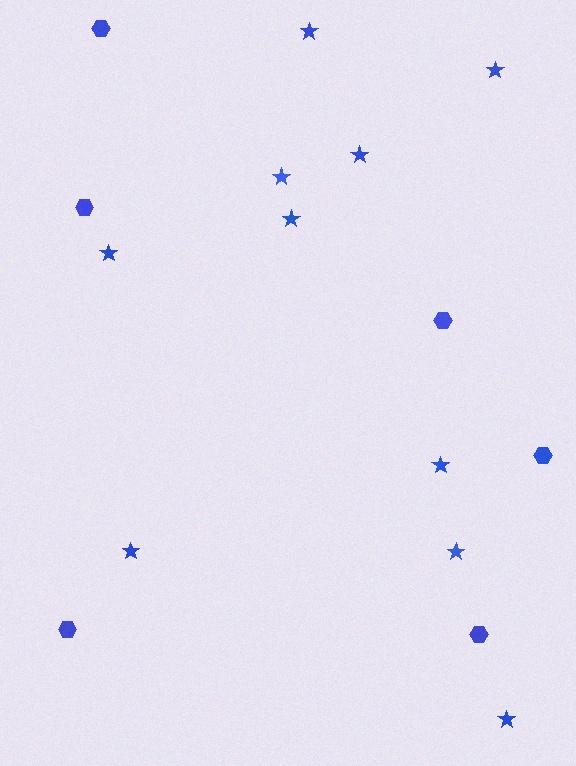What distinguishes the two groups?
There are 2 groups: one group of hexagons (6) and one group of stars (10).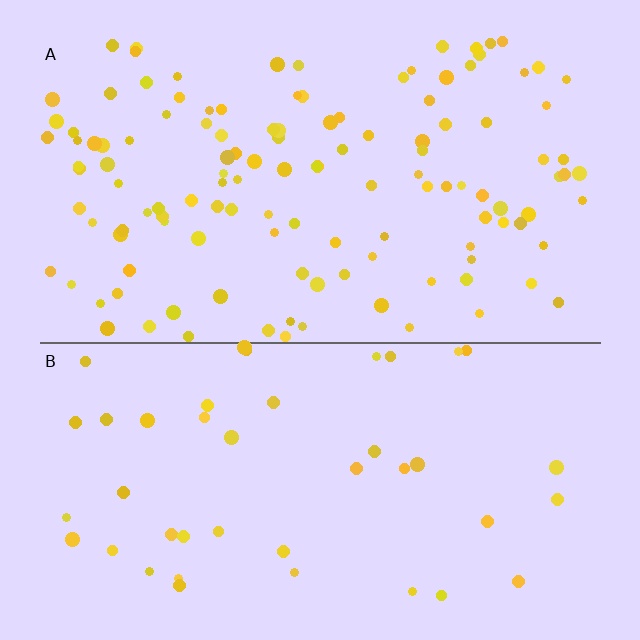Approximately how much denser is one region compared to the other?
Approximately 3.0× — region A over region B.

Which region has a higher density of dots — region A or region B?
A (the top).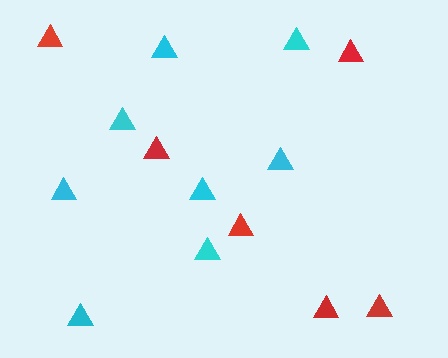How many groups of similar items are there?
There are 2 groups: one group of red triangles (6) and one group of cyan triangles (8).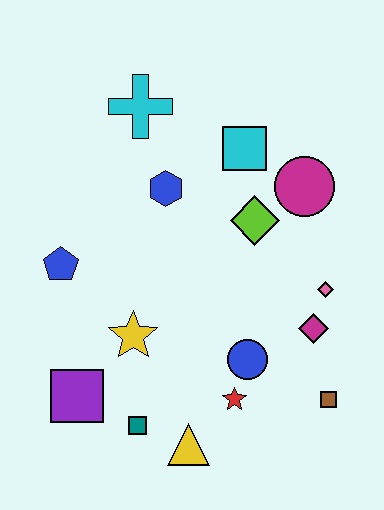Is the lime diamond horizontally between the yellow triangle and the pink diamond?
Yes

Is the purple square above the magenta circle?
No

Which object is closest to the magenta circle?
The lime diamond is closest to the magenta circle.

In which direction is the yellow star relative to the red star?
The yellow star is to the left of the red star.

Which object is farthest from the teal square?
The cyan cross is farthest from the teal square.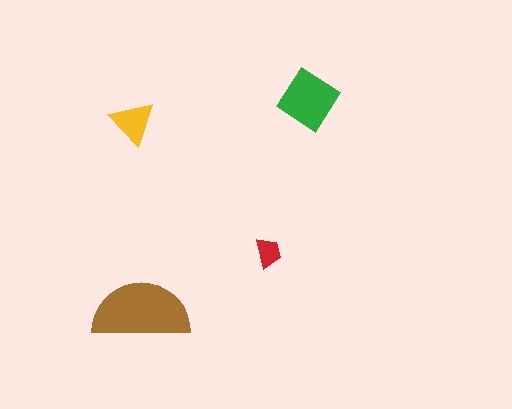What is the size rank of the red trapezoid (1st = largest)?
4th.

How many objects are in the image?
There are 4 objects in the image.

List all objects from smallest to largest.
The red trapezoid, the yellow triangle, the green diamond, the brown semicircle.